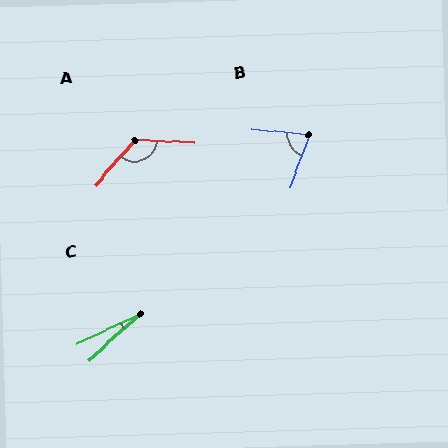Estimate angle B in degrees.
Approximately 75 degrees.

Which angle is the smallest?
C, at approximately 17 degrees.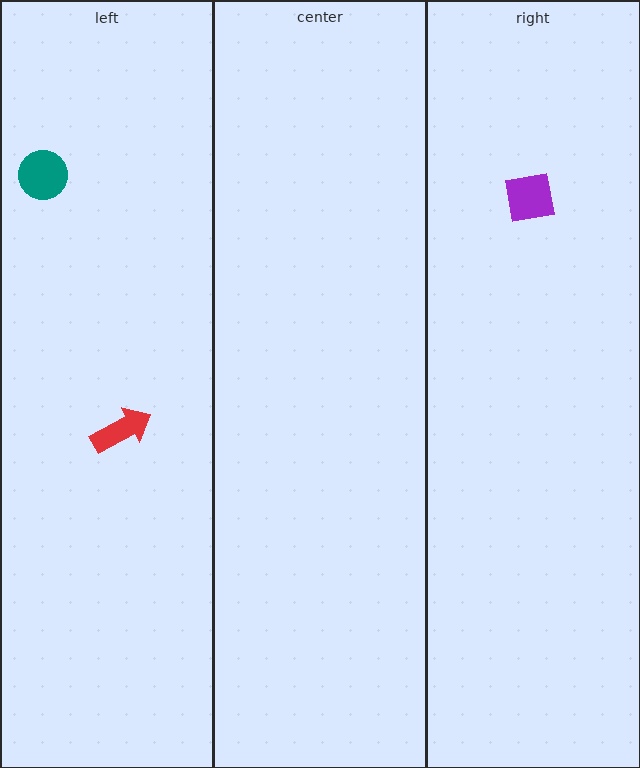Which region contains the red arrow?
The left region.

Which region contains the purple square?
The right region.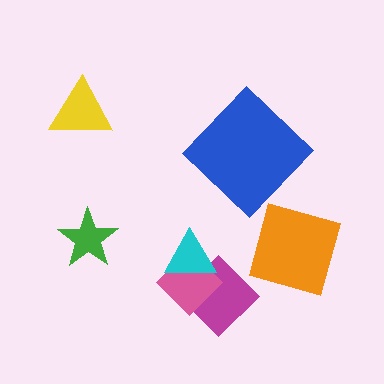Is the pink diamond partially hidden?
Yes, it is partially covered by another shape.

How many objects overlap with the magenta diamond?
2 objects overlap with the magenta diamond.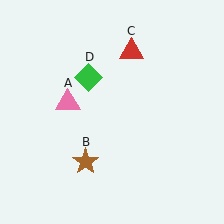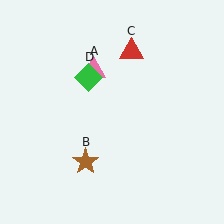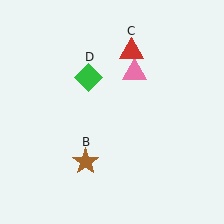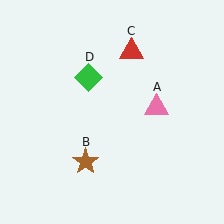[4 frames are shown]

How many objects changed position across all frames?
1 object changed position: pink triangle (object A).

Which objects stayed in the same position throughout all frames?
Brown star (object B) and red triangle (object C) and green diamond (object D) remained stationary.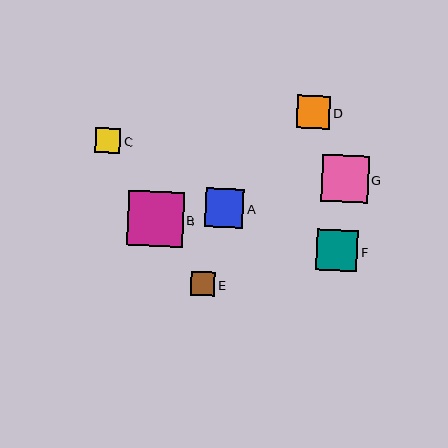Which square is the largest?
Square B is the largest with a size of approximately 55 pixels.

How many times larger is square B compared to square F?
Square B is approximately 1.4 times the size of square F.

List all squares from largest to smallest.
From largest to smallest: B, G, F, A, D, C, E.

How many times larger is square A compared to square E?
Square A is approximately 1.6 times the size of square E.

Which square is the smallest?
Square E is the smallest with a size of approximately 25 pixels.